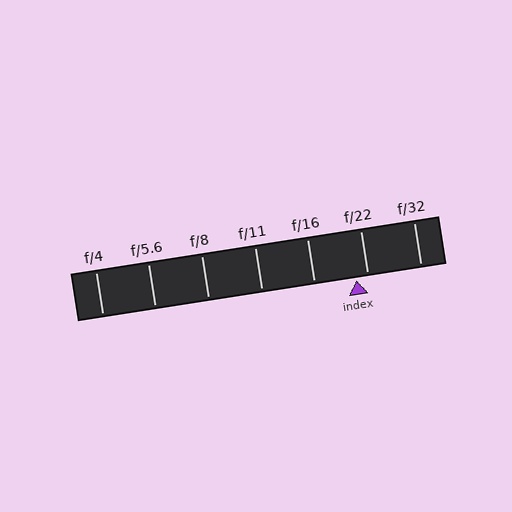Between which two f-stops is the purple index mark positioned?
The index mark is between f/16 and f/22.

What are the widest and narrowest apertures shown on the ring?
The widest aperture shown is f/4 and the narrowest is f/32.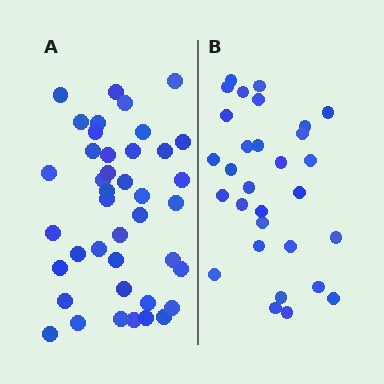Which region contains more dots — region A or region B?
Region A (the left region) has more dots.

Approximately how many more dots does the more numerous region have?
Region A has roughly 12 or so more dots than region B.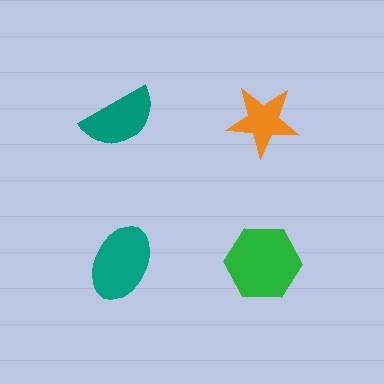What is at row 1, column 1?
A teal semicircle.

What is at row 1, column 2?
An orange star.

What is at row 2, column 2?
A green hexagon.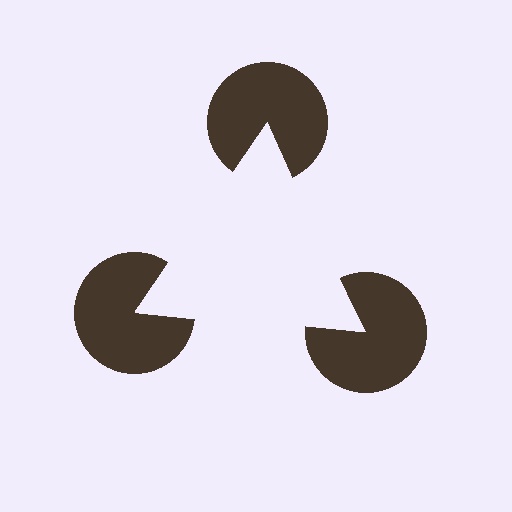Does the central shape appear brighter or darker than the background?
It typically appears slightly brighter than the background, even though no actual brightness change is drawn.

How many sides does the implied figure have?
3 sides.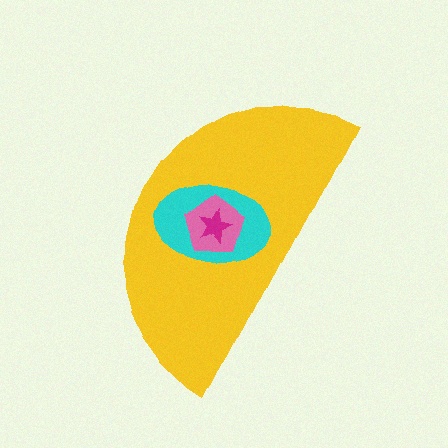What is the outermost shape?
The yellow semicircle.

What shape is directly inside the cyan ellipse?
The pink pentagon.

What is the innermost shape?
The magenta star.